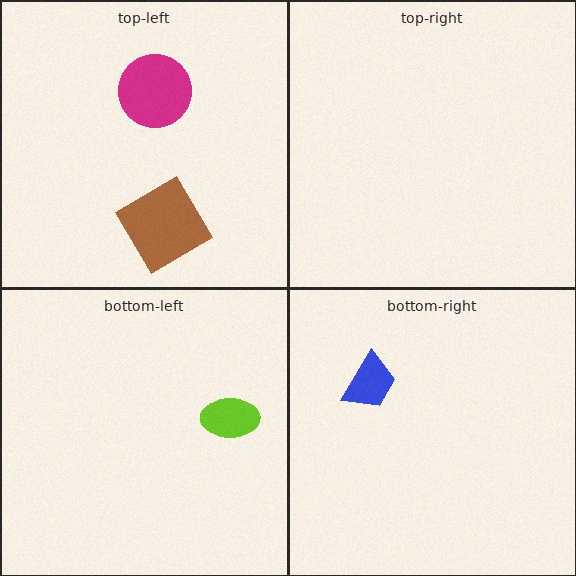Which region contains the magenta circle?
The top-left region.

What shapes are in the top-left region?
The magenta circle, the brown diamond.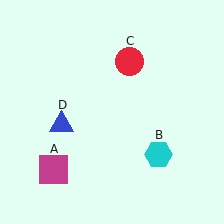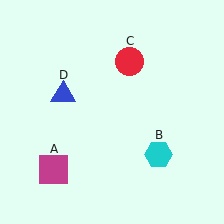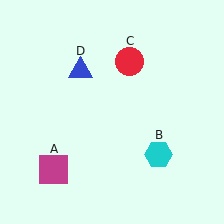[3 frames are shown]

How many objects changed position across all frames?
1 object changed position: blue triangle (object D).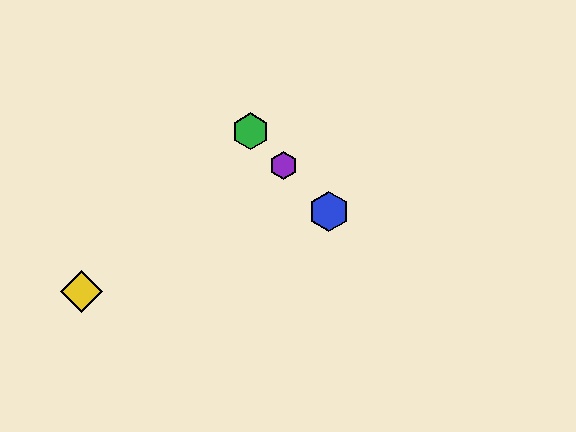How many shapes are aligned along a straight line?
4 shapes (the red hexagon, the blue hexagon, the green hexagon, the purple hexagon) are aligned along a straight line.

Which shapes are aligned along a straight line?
The red hexagon, the blue hexagon, the green hexagon, the purple hexagon are aligned along a straight line.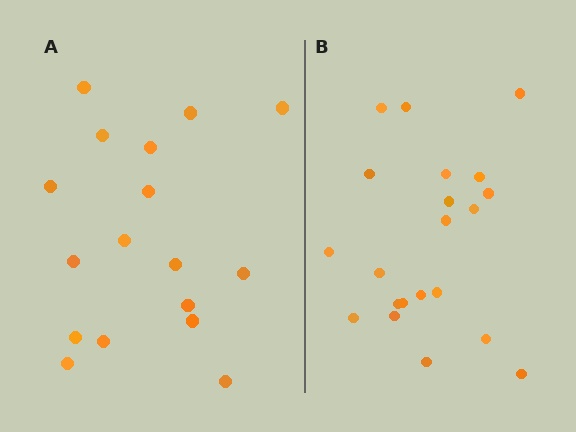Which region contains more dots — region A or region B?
Region B (the right region) has more dots.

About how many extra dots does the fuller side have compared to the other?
Region B has about 4 more dots than region A.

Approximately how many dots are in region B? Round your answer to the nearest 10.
About 20 dots. (The exact count is 21, which rounds to 20.)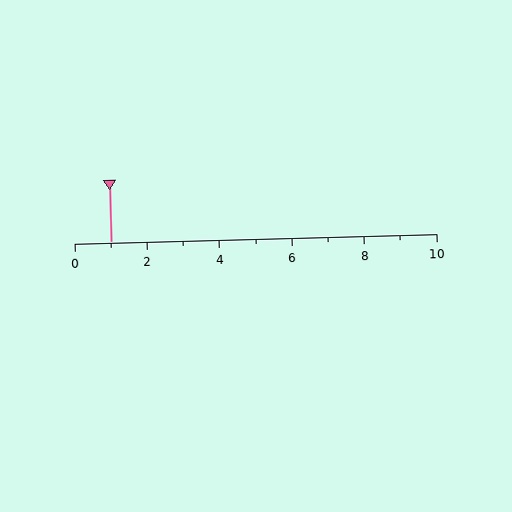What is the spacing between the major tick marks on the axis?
The major ticks are spaced 2 apart.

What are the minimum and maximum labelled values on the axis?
The axis runs from 0 to 10.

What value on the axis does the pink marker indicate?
The marker indicates approximately 1.